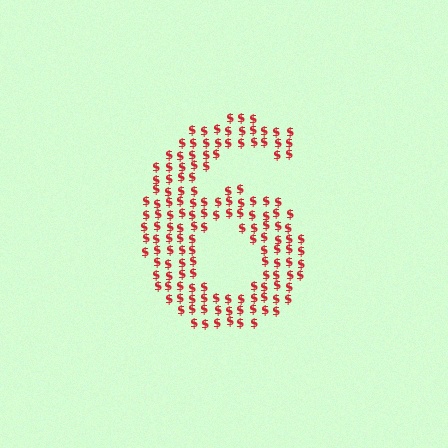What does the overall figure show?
The overall figure shows the digit 6.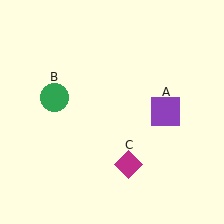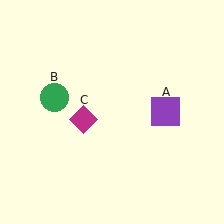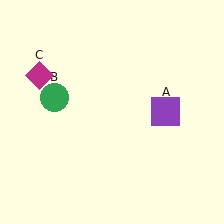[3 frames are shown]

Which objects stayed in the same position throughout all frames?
Purple square (object A) and green circle (object B) remained stationary.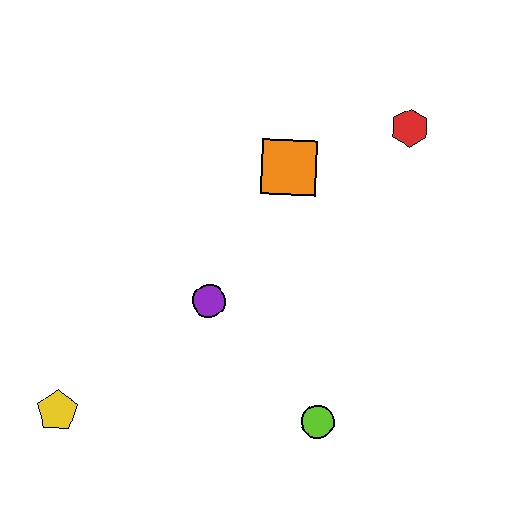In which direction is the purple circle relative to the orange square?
The purple circle is below the orange square.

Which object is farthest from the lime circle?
The red hexagon is farthest from the lime circle.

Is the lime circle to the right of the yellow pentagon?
Yes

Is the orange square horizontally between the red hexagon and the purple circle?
Yes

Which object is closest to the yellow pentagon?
The purple circle is closest to the yellow pentagon.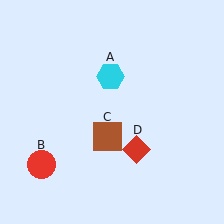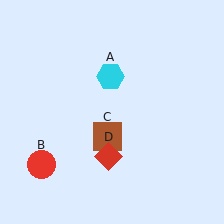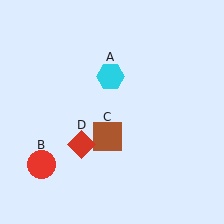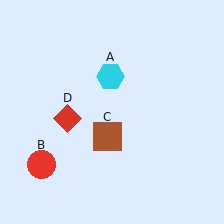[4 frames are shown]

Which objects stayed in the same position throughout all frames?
Cyan hexagon (object A) and red circle (object B) and brown square (object C) remained stationary.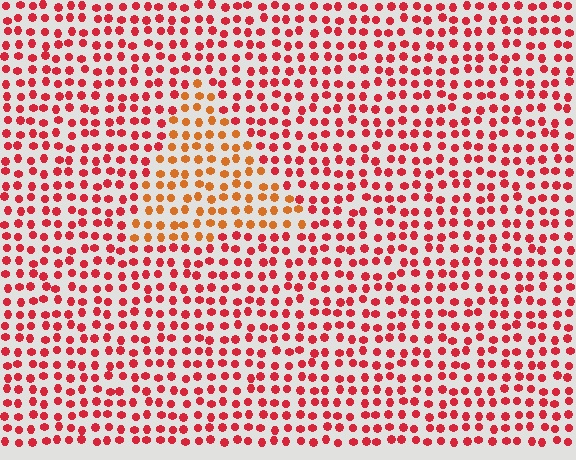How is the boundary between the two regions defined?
The boundary is defined purely by a slight shift in hue (about 32 degrees). Spacing, size, and orientation are identical on both sides.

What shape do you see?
I see a triangle.